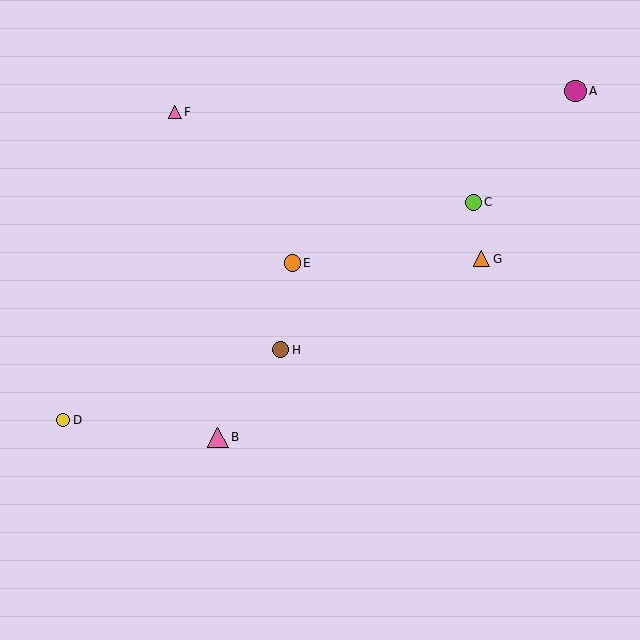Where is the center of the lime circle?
The center of the lime circle is at (473, 202).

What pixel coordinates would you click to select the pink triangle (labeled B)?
Click at (218, 437) to select the pink triangle B.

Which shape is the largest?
The magenta circle (labeled A) is the largest.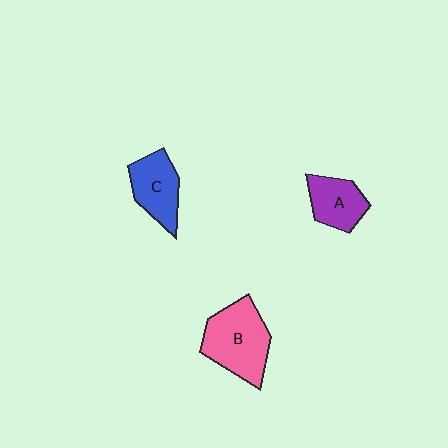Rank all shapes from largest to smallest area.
From largest to smallest: B (pink), C (blue), A (purple).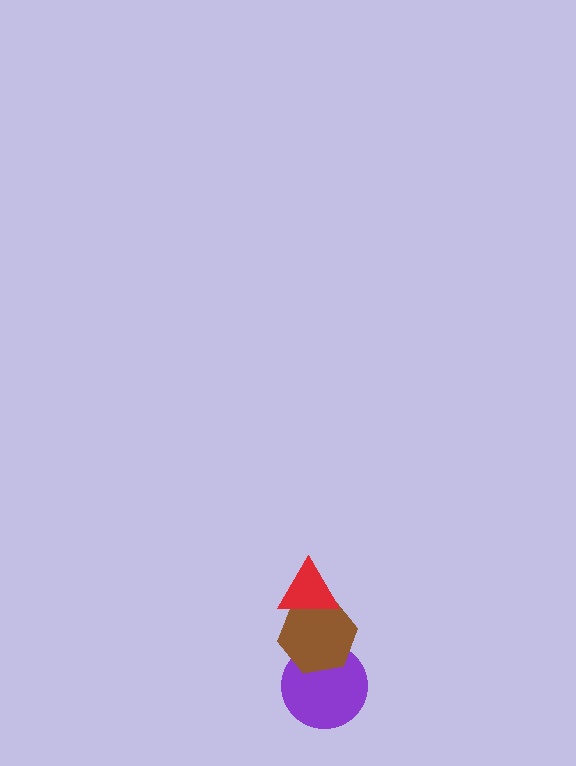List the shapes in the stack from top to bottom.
From top to bottom: the red triangle, the brown hexagon, the purple circle.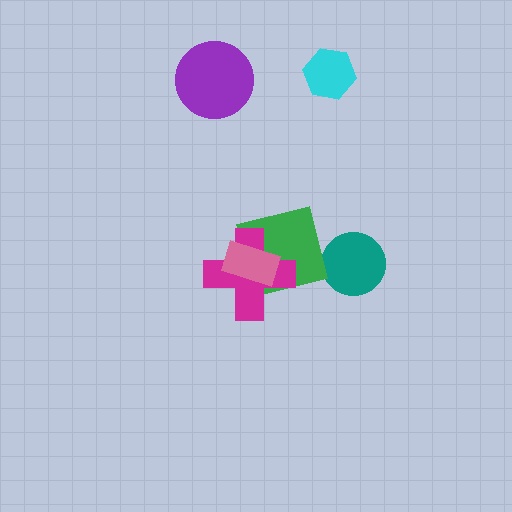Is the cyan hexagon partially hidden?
No, no other shape covers it.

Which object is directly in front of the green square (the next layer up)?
The magenta cross is directly in front of the green square.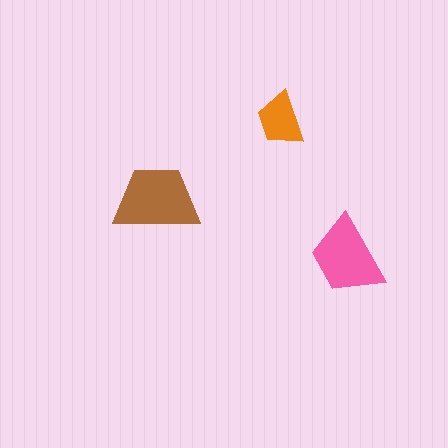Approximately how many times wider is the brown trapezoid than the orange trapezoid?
About 1.5 times wider.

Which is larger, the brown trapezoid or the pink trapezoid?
The brown one.